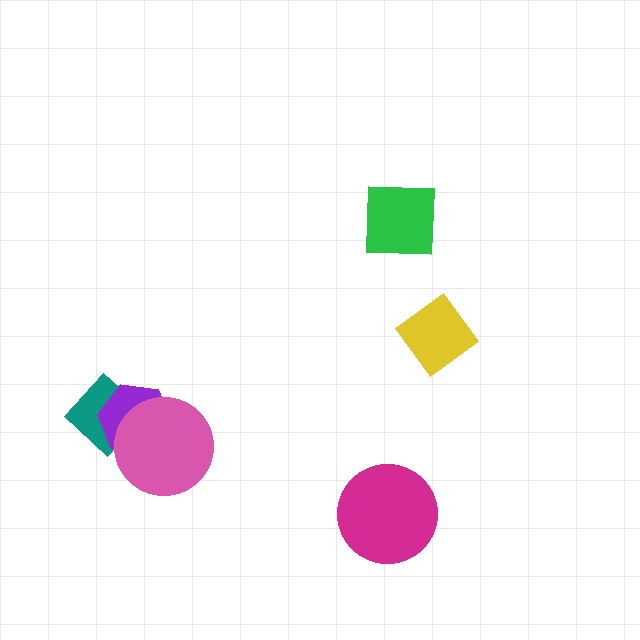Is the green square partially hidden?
No, no other shape covers it.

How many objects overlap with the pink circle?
2 objects overlap with the pink circle.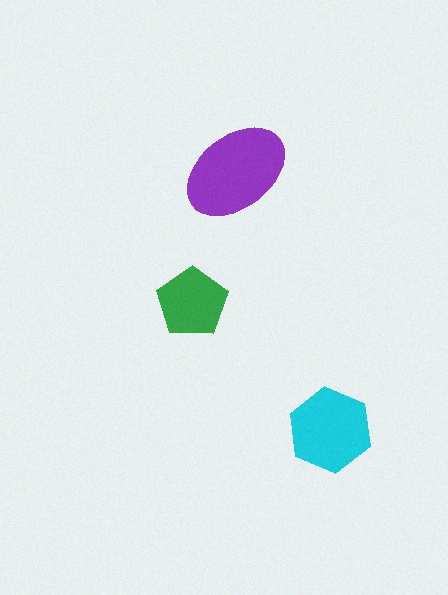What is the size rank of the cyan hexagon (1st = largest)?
2nd.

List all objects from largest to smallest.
The purple ellipse, the cyan hexagon, the green pentagon.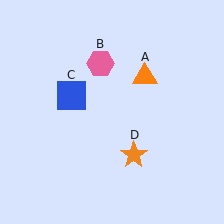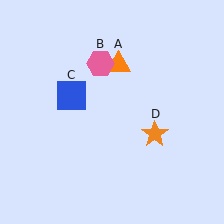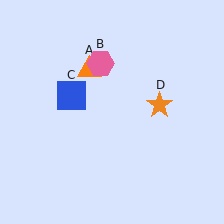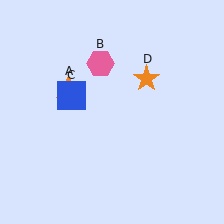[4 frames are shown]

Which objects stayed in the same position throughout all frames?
Pink hexagon (object B) and blue square (object C) remained stationary.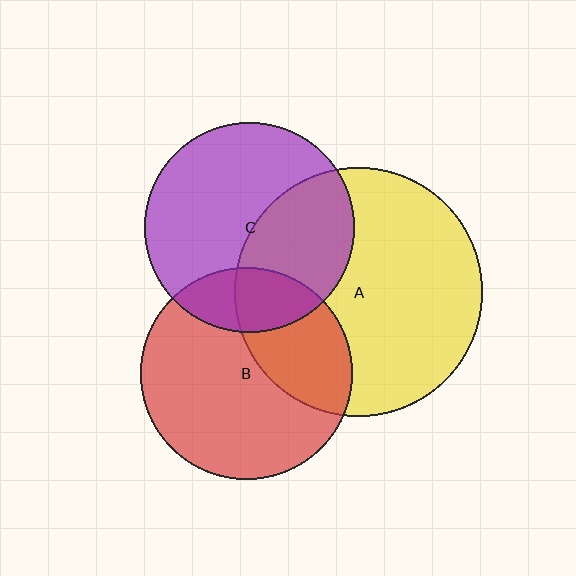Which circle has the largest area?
Circle A (yellow).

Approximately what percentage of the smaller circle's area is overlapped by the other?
Approximately 40%.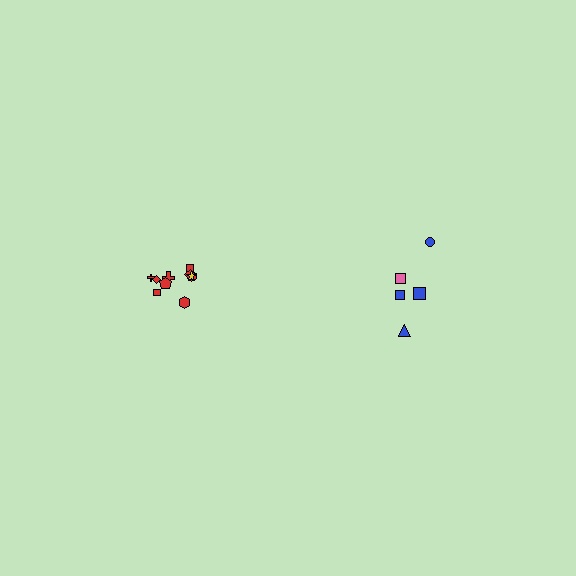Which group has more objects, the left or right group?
The left group.